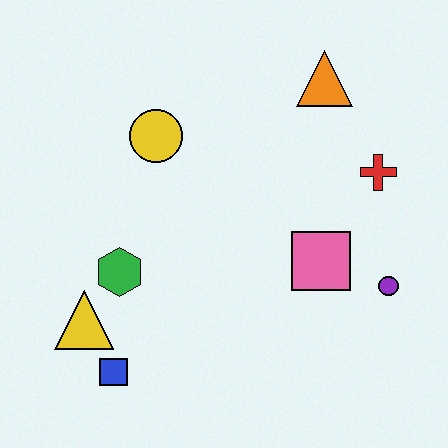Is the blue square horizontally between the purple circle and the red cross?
No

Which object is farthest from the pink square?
The yellow triangle is farthest from the pink square.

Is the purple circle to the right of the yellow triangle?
Yes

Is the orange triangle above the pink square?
Yes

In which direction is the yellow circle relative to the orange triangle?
The yellow circle is to the left of the orange triangle.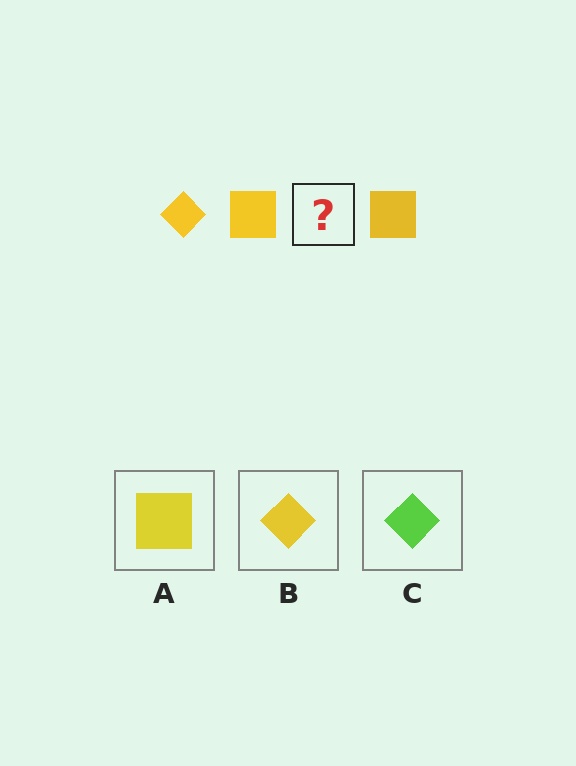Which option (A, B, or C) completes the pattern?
B.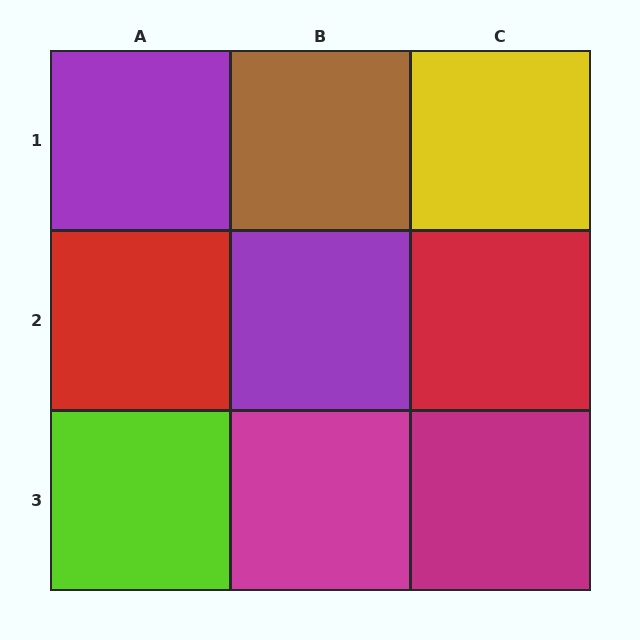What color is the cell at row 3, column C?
Magenta.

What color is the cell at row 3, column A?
Lime.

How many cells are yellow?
1 cell is yellow.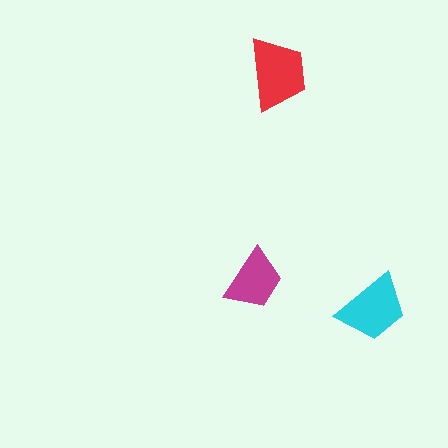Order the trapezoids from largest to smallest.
the red one, the cyan one, the magenta one.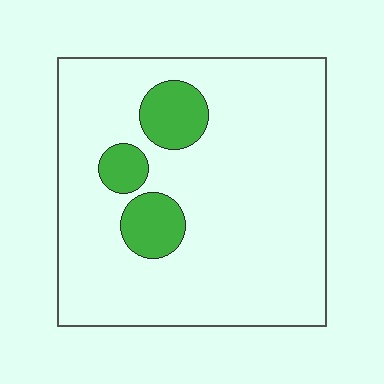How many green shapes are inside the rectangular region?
3.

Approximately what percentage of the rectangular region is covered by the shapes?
Approximately 15%.